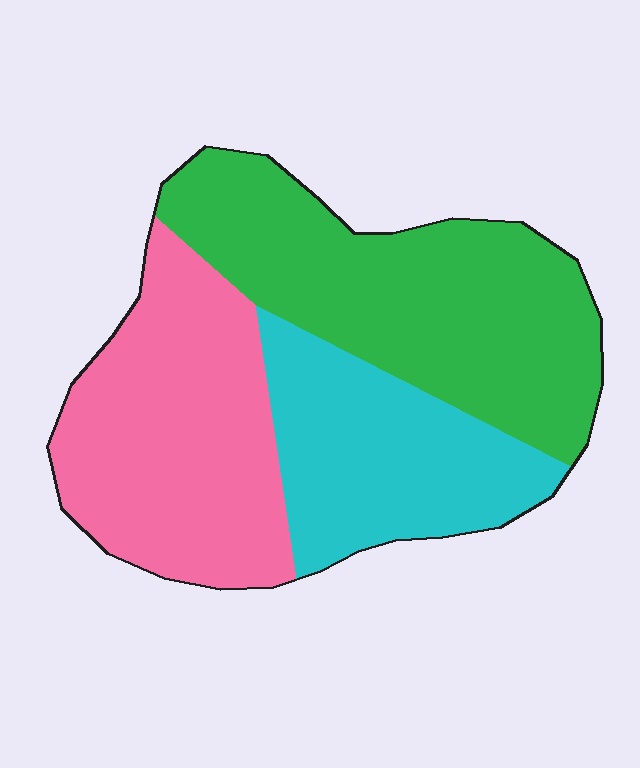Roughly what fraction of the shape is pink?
Pink takes up between a quarter and a half of the shape.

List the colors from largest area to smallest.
From largest to smallest: green, pink, cyan.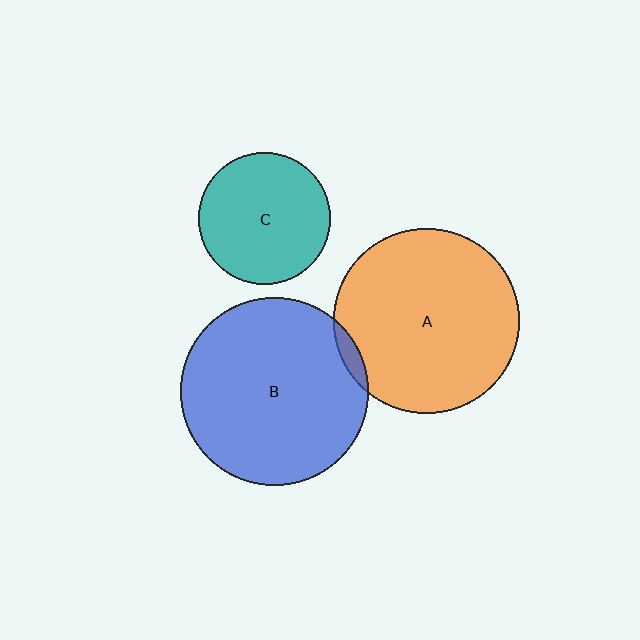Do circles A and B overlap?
Yes.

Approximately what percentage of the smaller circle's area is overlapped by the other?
Approximately 5%.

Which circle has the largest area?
Circle B (blue).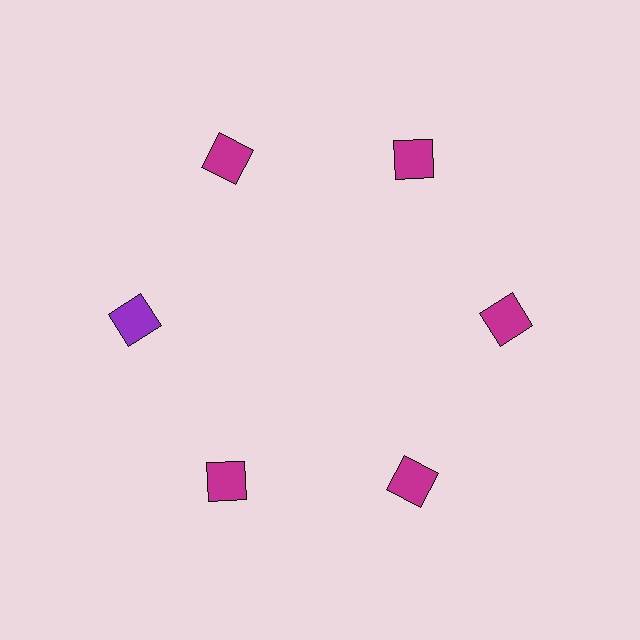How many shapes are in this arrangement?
There are 6 shapes arranged in a ring pattern.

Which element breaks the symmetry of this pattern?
The purple square at roughly the 9 o'clock position breaks the symmetry. All other shapes are magenta squares.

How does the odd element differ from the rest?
It has a different color: purple instead of magenta.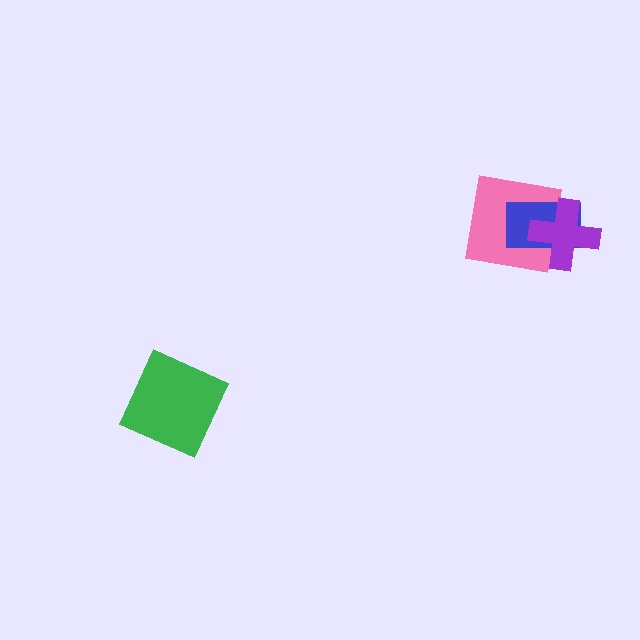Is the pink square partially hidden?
Yes, it is partially covered by another shape.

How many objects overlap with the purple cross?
2 objects overlap with the purple cross.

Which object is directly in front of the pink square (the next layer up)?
The blue rectangle is directly in front of the pink square.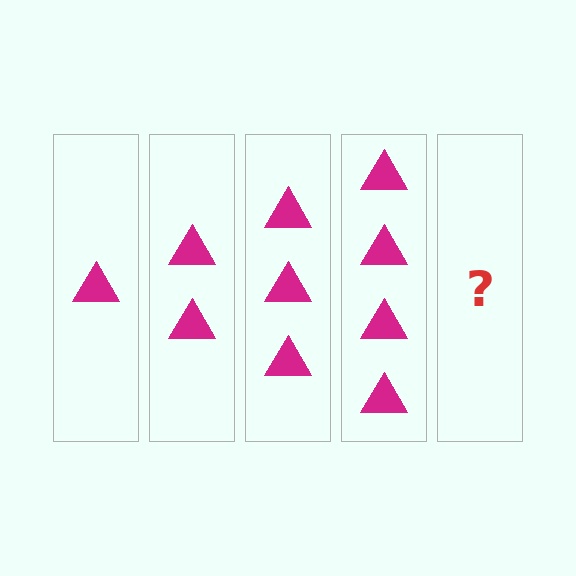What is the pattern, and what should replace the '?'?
The pattern is that each step adds one more triangle. The '?' should be 5 triangles.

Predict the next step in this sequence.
The next step is 5 triangles.